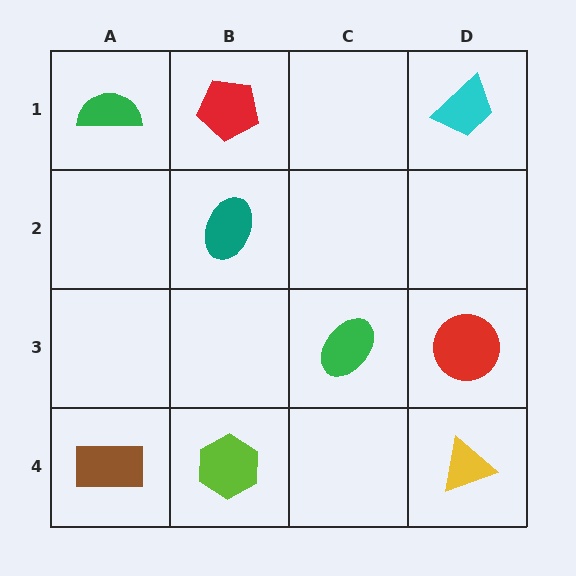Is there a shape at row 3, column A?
No, that cell is empty.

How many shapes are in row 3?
2 shapes.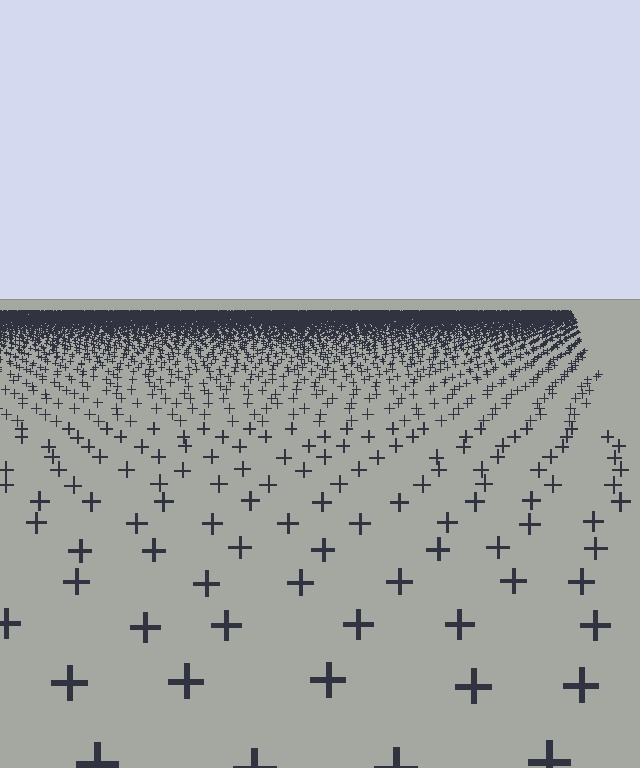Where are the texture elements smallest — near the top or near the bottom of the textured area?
Near the top.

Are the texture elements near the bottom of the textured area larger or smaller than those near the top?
Larger. Near the bottom, elements are closer to the viewer and appear at a bigger on-screen size.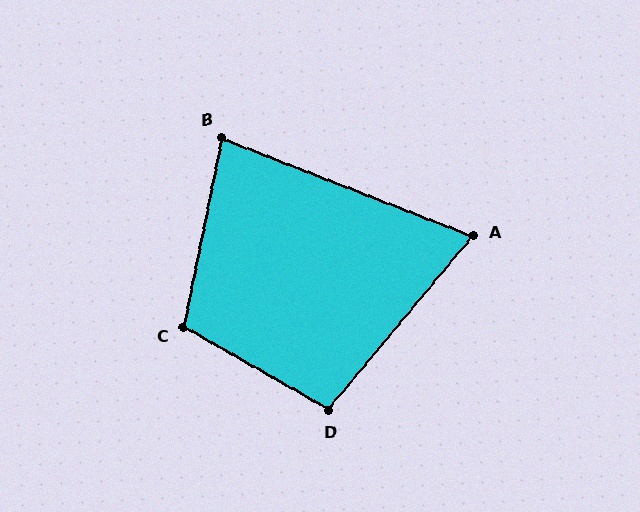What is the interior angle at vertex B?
Approximately 80 degrees (acute).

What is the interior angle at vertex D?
Approximately 100 degrees (obtuse).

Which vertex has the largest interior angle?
C, at approximately 108 degrees.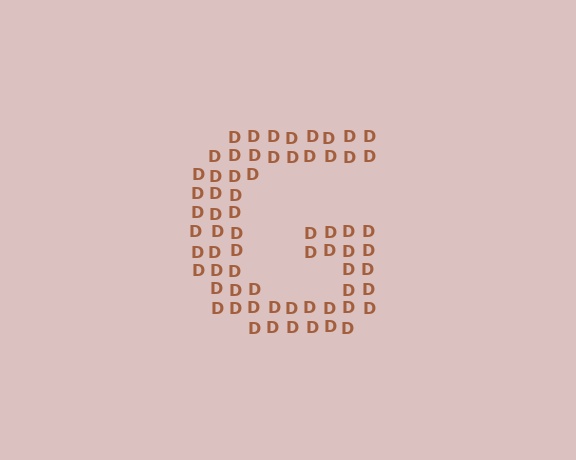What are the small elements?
The small elements are letter D's.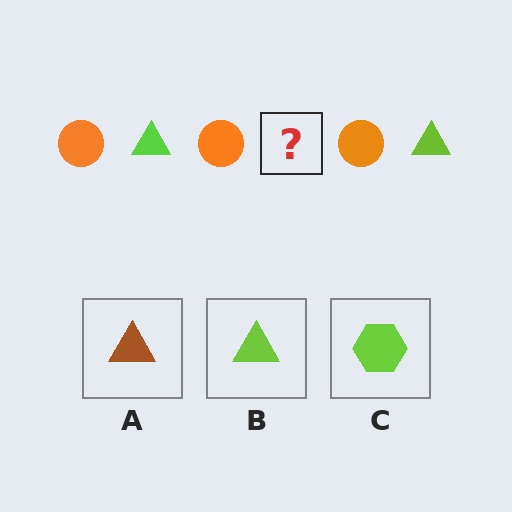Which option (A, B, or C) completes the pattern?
B.